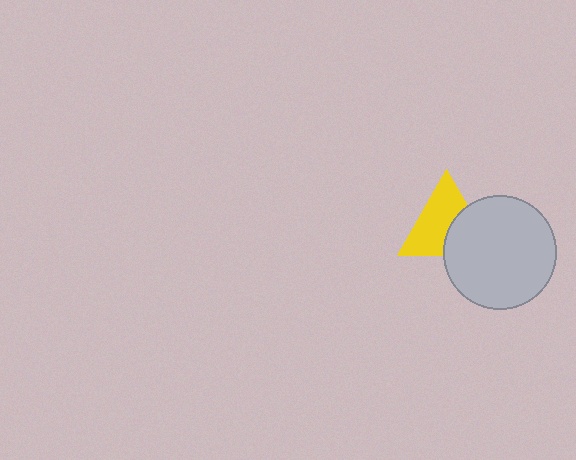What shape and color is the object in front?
The object in front is a light gray circle.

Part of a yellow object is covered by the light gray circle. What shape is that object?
It is a triangle.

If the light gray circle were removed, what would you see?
You would see the complete yellow triangle.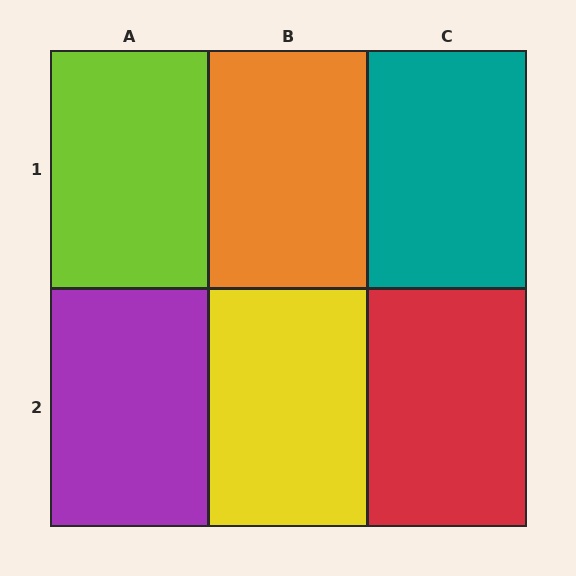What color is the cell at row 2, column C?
Red.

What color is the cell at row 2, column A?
Purple.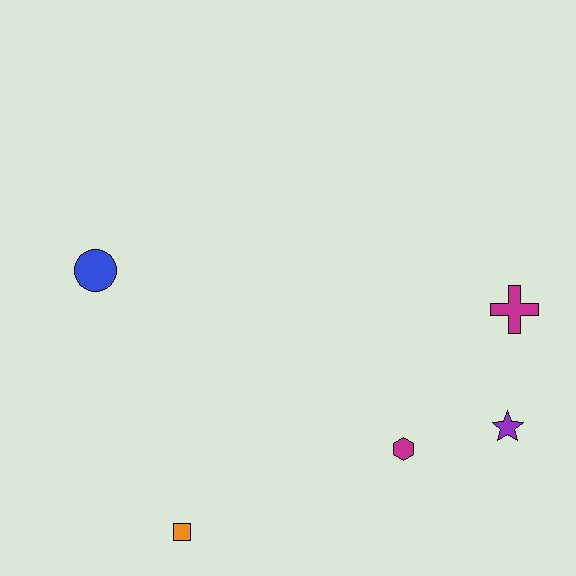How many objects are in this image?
There are 5 objects.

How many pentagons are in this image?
There are no pentagons.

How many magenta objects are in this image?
There are 2 magenta objects.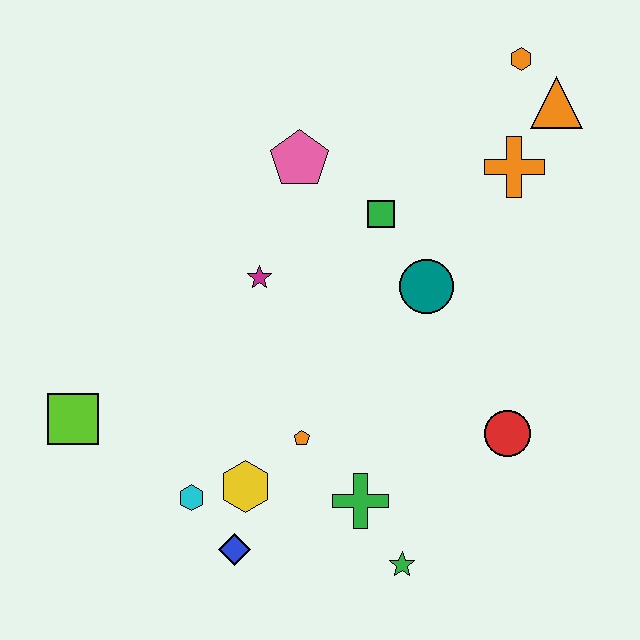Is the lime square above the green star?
Yes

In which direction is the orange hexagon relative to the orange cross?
The orange hexagon is above the orange cross.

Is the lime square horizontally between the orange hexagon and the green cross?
No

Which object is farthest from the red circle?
The lime square is farthest from the red circle.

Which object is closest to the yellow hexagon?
The cyan hexagon is closest to the yellow hexagon.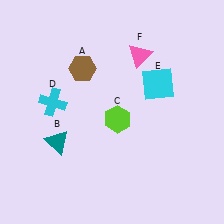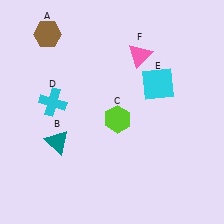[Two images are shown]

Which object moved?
The brown hexagon (A) moved left.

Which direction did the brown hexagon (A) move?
The brown hexagon (A) moved left.